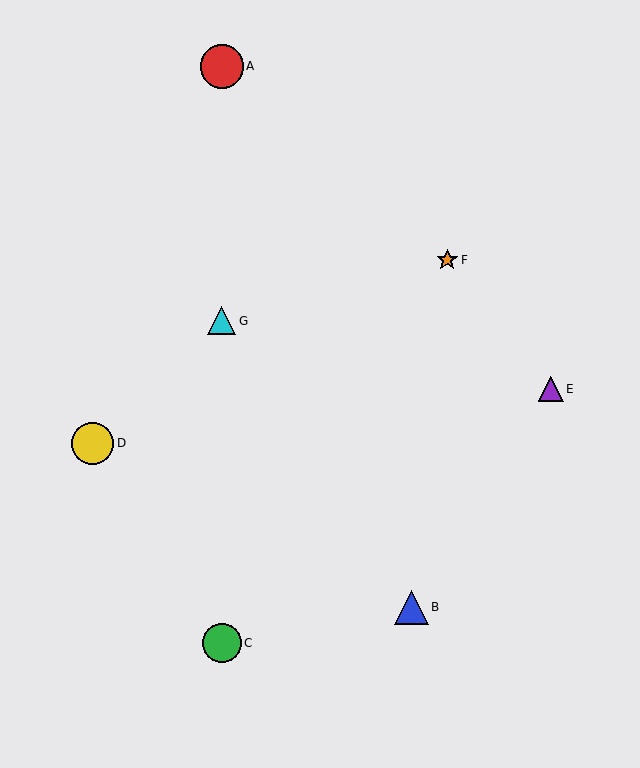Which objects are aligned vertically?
Objects A, C, G are aligned vertically.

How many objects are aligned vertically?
3 objects (A, C, G) are aligned vertically.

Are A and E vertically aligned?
No, A is at x≈222 and E is at x≈551.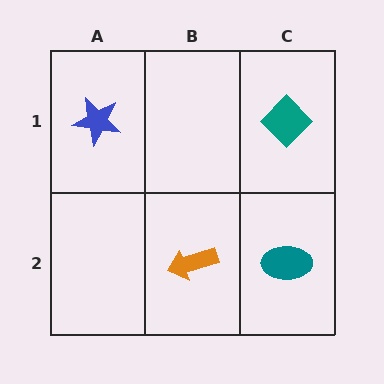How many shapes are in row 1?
2 shapes.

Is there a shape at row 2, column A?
No, that cell is empty.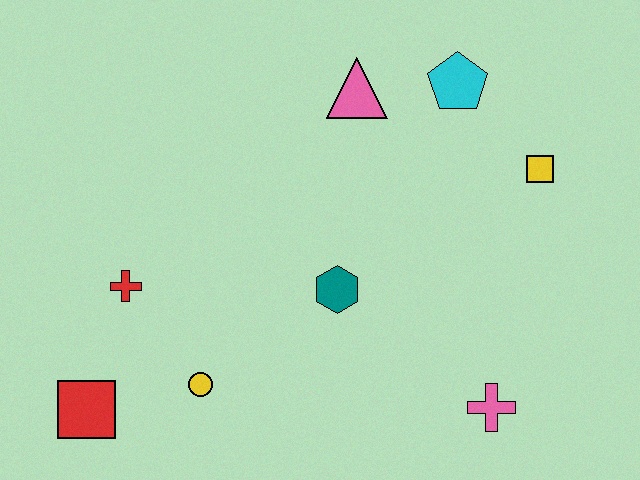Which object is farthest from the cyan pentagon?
The red square is farthest from the cyan pentagon.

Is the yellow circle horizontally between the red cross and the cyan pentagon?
Yes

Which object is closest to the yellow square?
The cyan pentagon is closest to the yellow square.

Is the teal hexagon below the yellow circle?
No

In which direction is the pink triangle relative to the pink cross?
The pink triangle is above the pink cross.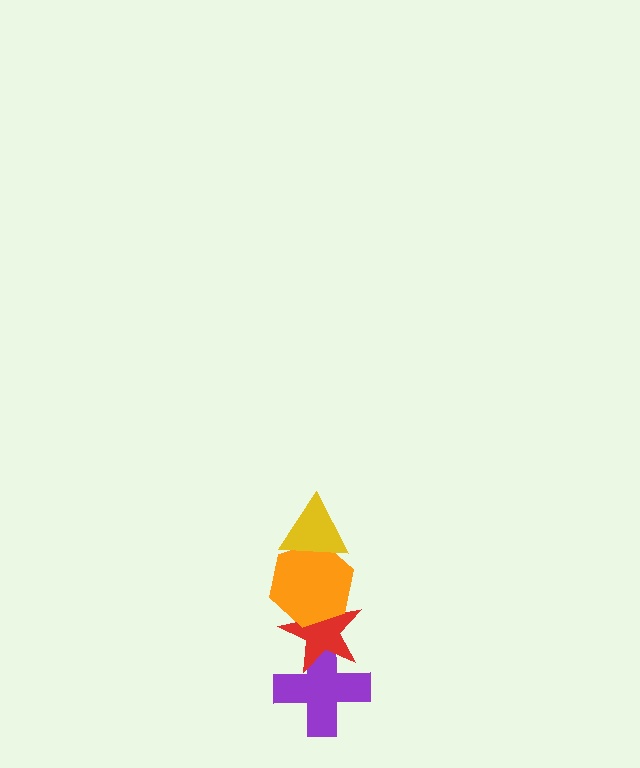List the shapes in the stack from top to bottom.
From top to bottom: the yellow triangle, the orange hexagon, the red star, the purple cross.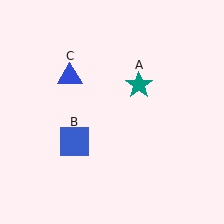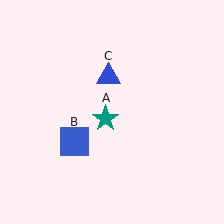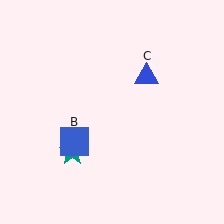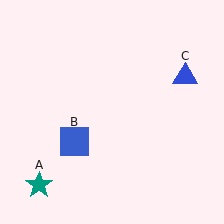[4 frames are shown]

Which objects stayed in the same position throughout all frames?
Blue square (object B) remained stationary.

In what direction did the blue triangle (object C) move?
The blue triangle (object C) moved right.